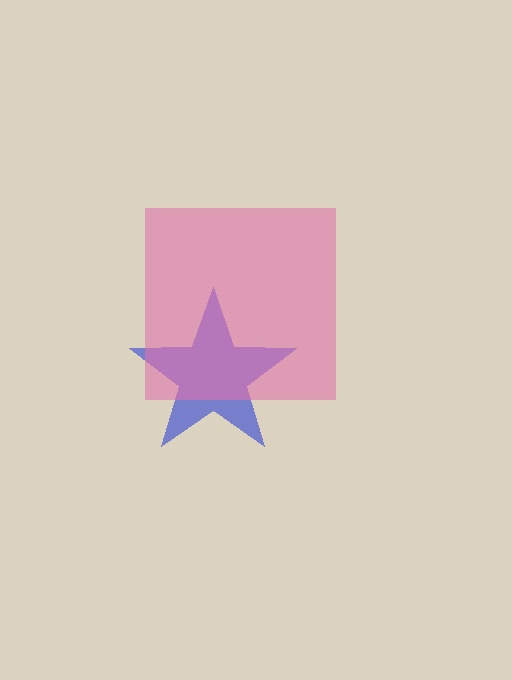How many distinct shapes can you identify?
There are 2 distinct shapes: a blue star, a pink square.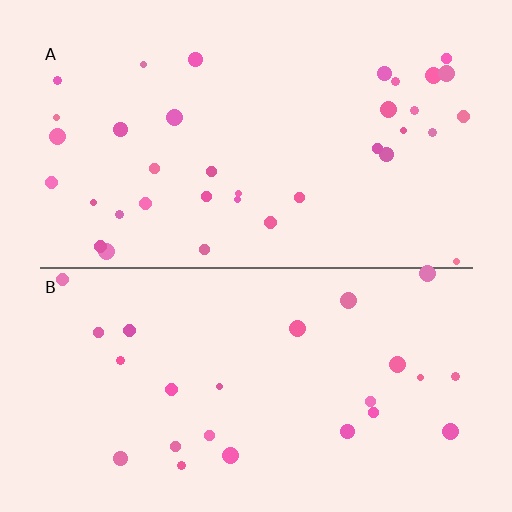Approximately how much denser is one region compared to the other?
Approximately 1.4× — region A over region B.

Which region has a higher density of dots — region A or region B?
A (the top).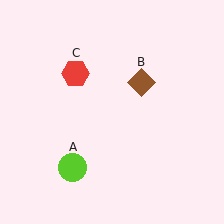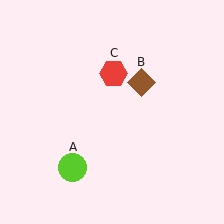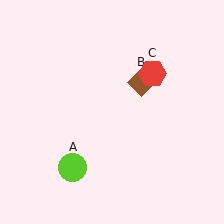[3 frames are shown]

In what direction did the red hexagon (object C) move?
The red hexagon (object C) moved right.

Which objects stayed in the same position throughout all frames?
Lime circle (object A) and brown diamond (object B) remained stationary.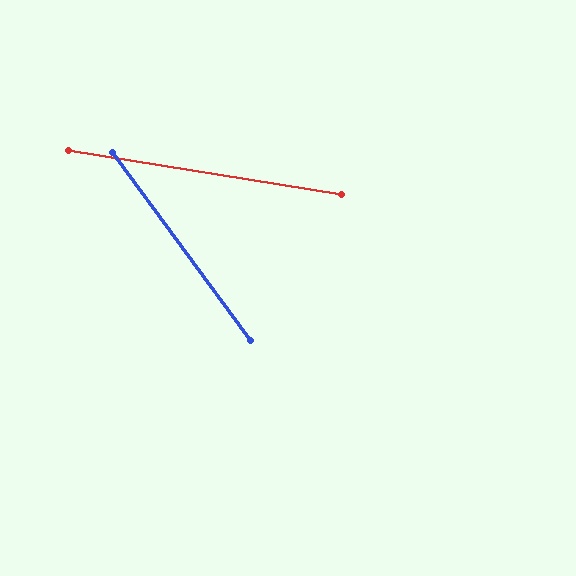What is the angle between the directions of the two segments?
Approximately 45 degrees.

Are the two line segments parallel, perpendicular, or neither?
Neither parallel nor perpendicular — they differ by about 45°.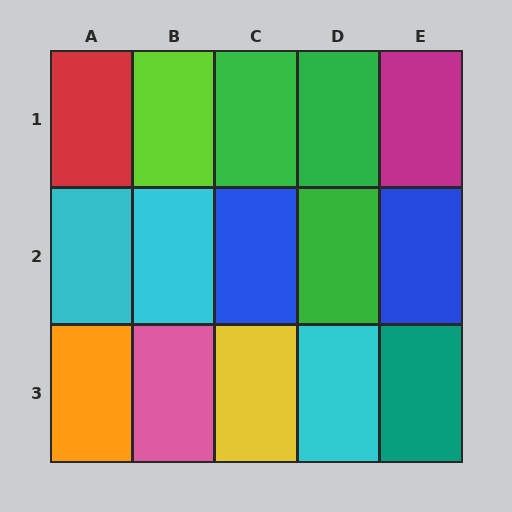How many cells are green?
3 cells are green.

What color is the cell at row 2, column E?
Blue.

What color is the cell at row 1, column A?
Red.